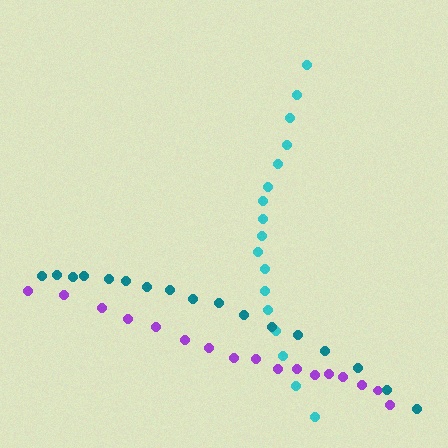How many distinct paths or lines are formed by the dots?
There are 3 distinct paths.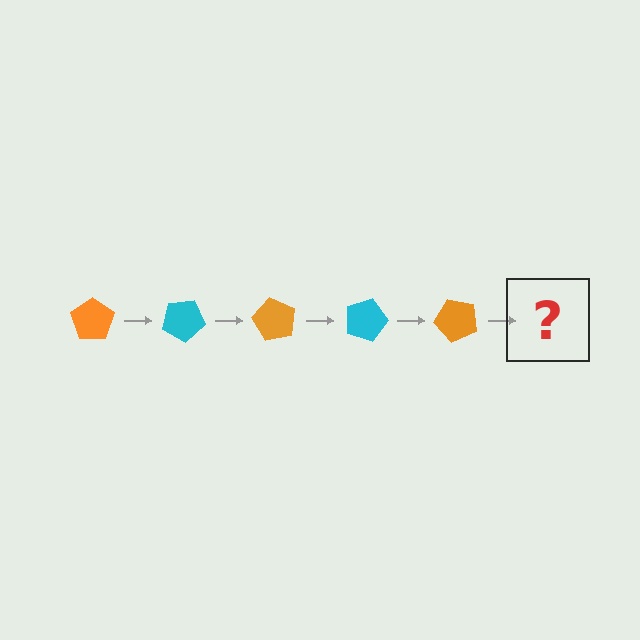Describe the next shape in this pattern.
It should be a cyan pentagon, rotated 150 degrees from the start.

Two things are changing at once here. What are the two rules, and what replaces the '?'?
The two rules are that it rotates 30 degrees each step and the color cycles through orange and cyan. The '?' should be a cyan pentagon, rotated 150 degrees from the start.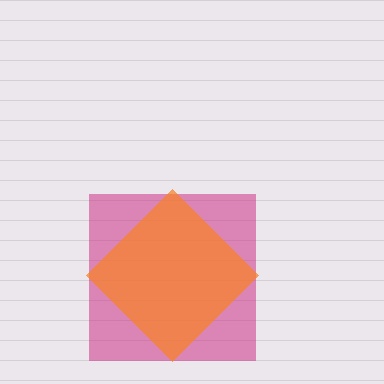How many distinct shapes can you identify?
There are 2 distinct shapes: a magenta square, an orange diamond.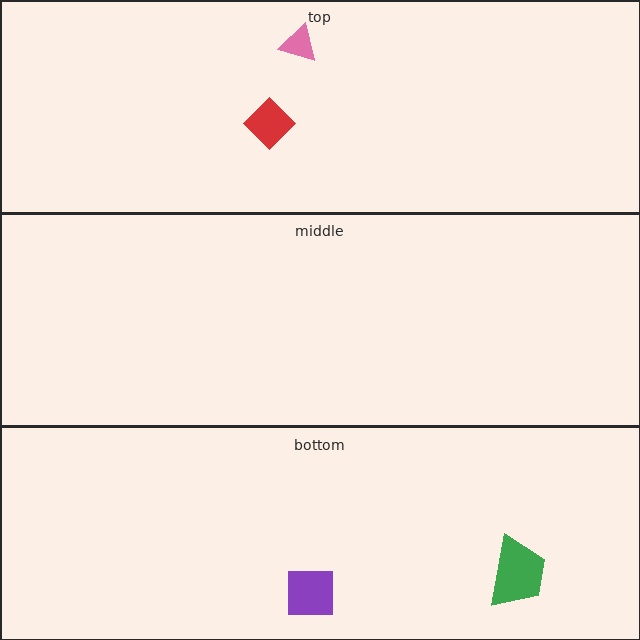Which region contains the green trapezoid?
The bottom region.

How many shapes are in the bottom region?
2.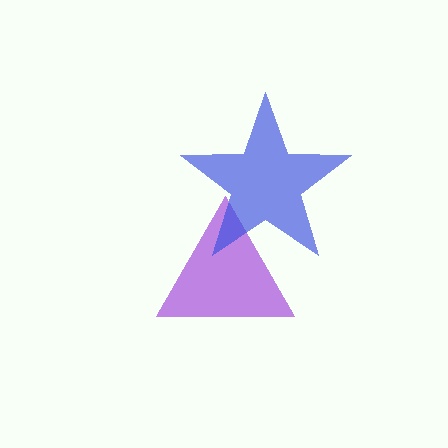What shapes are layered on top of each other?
The layered shapes are: a purple triangle, a blue star.